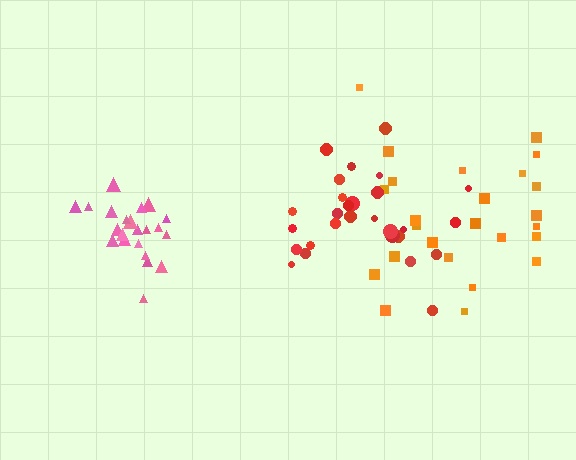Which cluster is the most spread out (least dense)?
Orange.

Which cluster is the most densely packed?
Pink.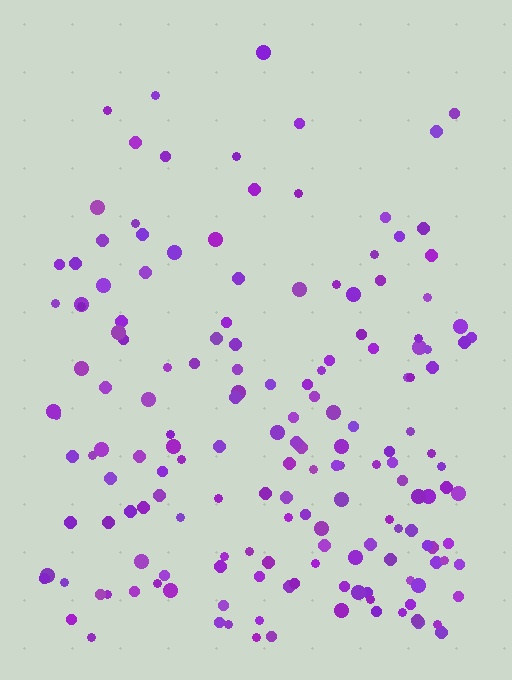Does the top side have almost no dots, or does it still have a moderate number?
Still a moderate number, just noticeably fewer than the bottom.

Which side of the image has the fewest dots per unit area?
The top.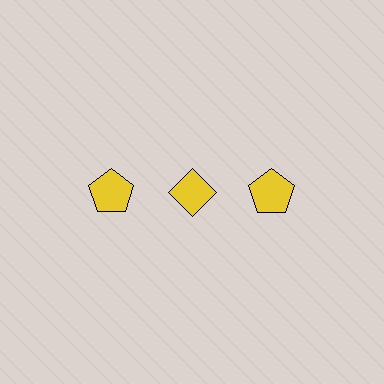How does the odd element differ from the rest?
It has a different shape: diamond instead of pentagon.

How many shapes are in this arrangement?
There are 3 shapes arranged in a grid pattern.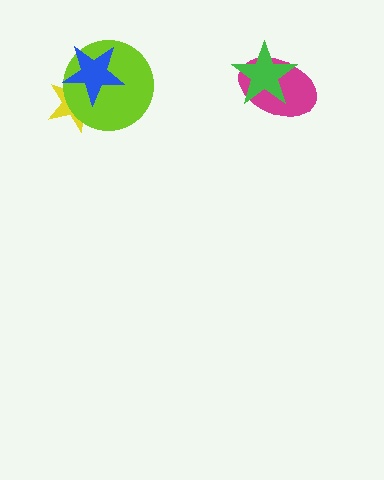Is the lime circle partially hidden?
Yes, it is partially covered by another shape.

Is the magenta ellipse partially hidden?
Yes, it is partially covered by another shape.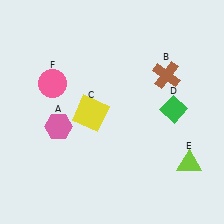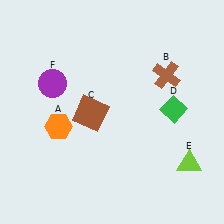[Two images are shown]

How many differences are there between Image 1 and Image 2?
There are 3 differences between the two images.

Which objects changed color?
A changed from pink to orange. C changed from yellow to brown. F changed from pink to purple.